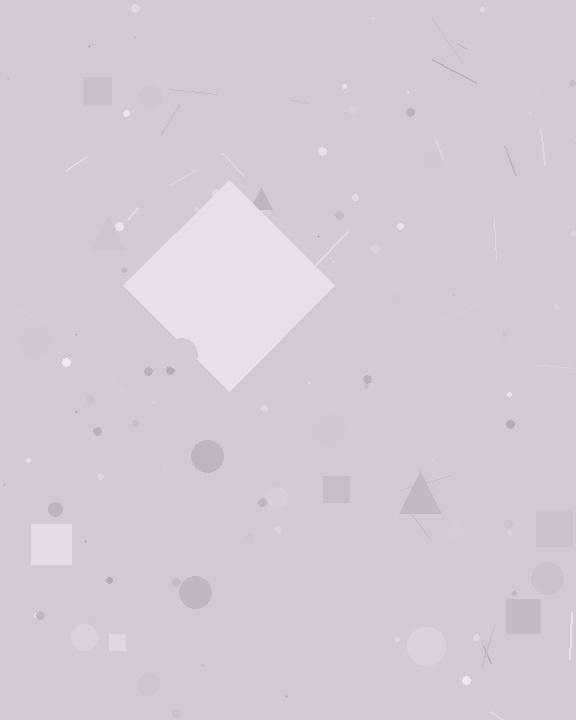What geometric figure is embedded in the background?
A diamond is embedded in the background.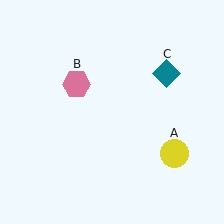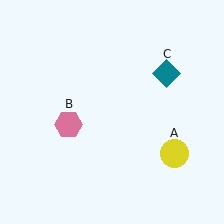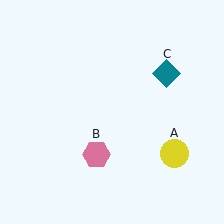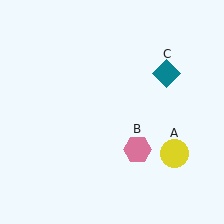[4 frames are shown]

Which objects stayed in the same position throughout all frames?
Yellow circle (object A) and teal diamond (object C) remained stationary.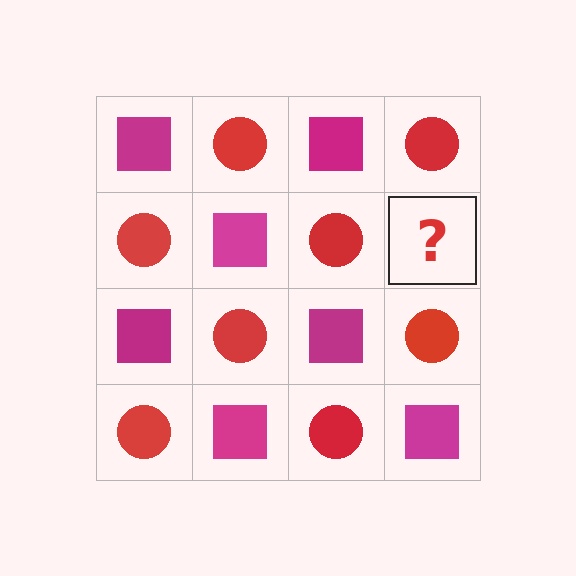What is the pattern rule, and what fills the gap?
The rule is that it alternates magenta square and red circle in a checkerboard pattern. The gap should be filled with a magenta square.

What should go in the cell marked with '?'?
The missing cell should contain a magenta square.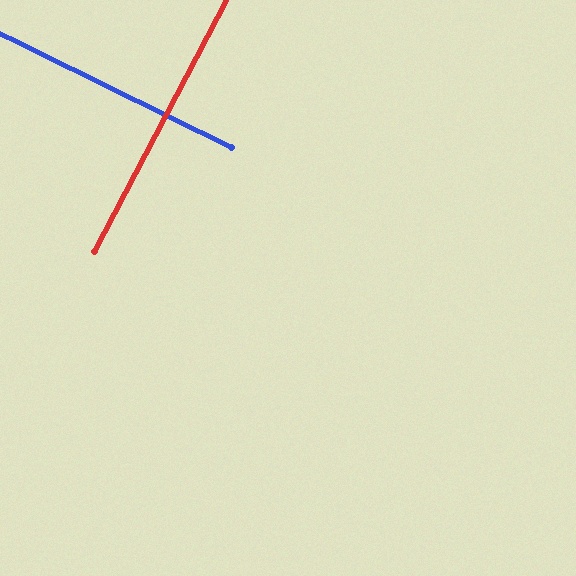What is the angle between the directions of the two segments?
Approximately 88 degrees.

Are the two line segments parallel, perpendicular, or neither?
Perpendicular — they meet at approximately 88°.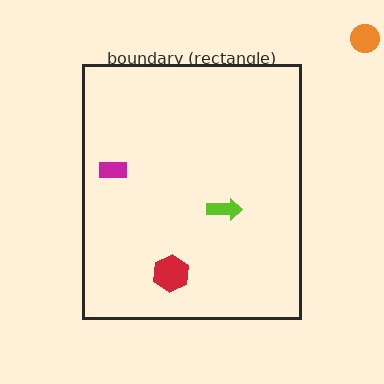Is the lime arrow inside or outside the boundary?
Inside.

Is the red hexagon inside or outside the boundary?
Inside.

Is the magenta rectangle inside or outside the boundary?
Inside.